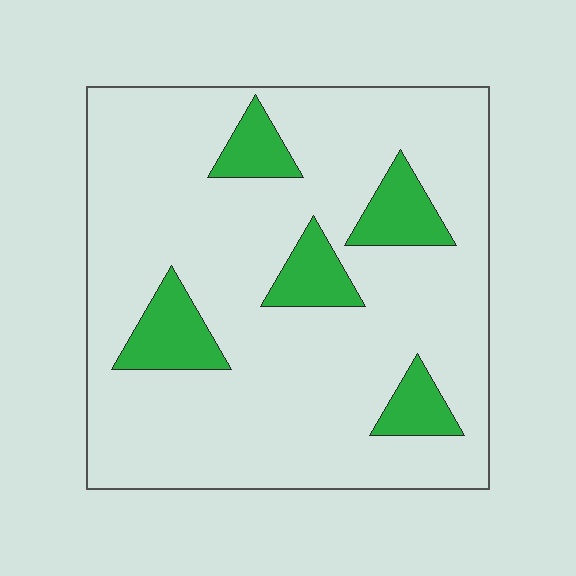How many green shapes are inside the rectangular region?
5.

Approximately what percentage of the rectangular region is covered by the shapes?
Approximately 15%.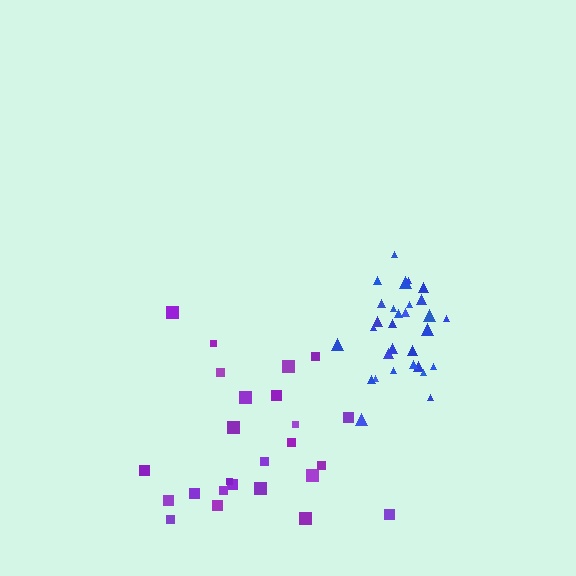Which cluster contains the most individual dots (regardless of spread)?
Blue (30).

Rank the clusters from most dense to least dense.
blue, purple.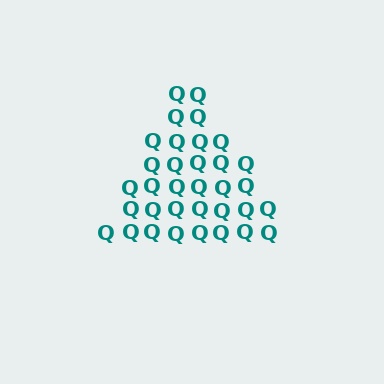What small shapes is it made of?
It is made of small letter Q's.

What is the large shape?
The large shape is a triangle.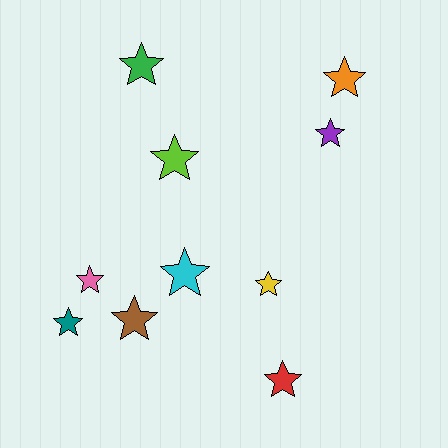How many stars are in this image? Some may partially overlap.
There are 10 stars.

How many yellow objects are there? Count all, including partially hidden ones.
There is 1 yellow object.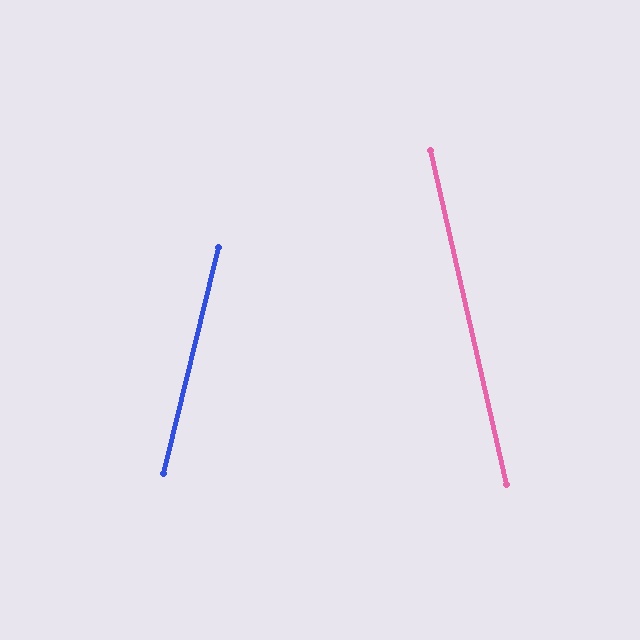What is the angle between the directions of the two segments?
Approximately 26 degrees.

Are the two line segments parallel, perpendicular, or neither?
Neither parallel nor perpendicular — they differ by about 26°.